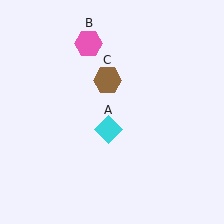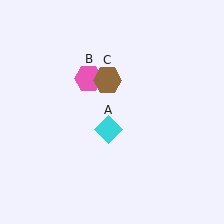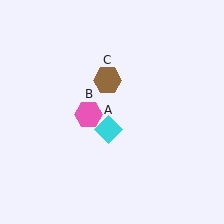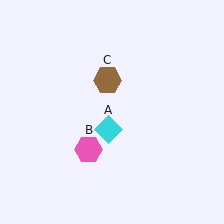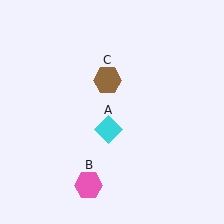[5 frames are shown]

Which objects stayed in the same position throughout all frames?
Cyan diamond (object A) and brown hexagon (object C) remained stationary.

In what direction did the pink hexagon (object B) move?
The pink hexagon (object B) moved down.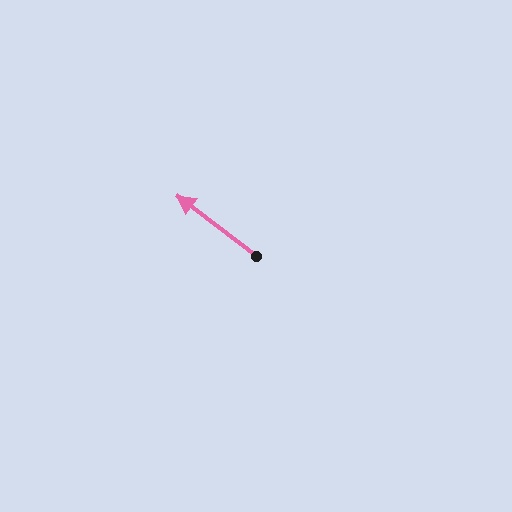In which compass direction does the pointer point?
Northwest.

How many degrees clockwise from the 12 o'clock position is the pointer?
Approximately 308 degrees.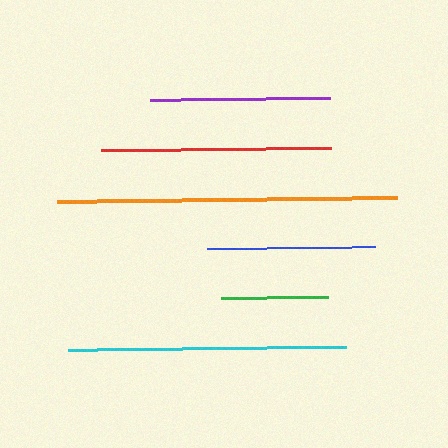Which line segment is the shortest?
The green line is the shortest at approximately 107 pixels.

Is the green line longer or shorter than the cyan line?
The cyan line is longer than the green line.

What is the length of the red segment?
The red segment is approximately 230 pixels long.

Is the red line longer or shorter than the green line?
The red line is longer than the green line.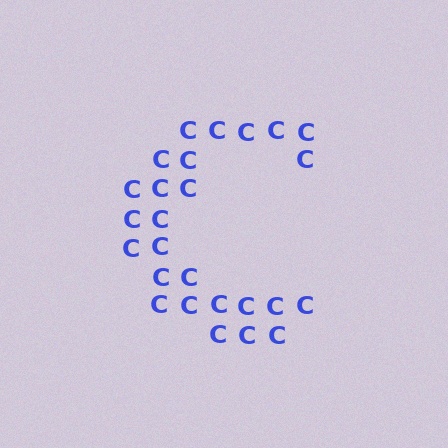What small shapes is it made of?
It is made of small letter C's.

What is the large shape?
The large shape is the letter C.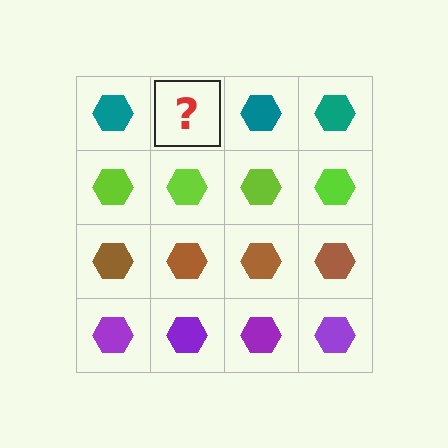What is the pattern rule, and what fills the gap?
The rule is that each row has a consistent color. The gap should be filled with a teal hexagon.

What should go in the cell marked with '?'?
The missing cell should contain a teal hexagon.